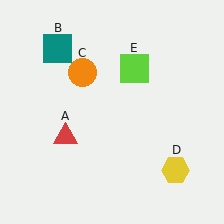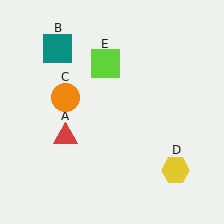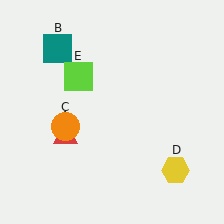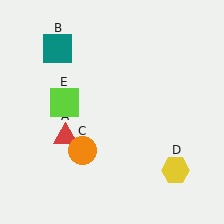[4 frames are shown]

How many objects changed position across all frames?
2 objects changed position: orange circle (object C), lime square (object E).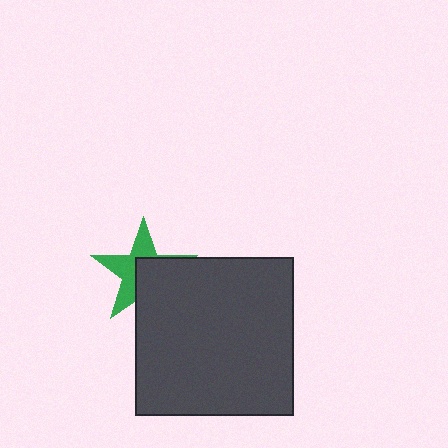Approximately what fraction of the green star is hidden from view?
Roughly 49% of the green star is hidden behind the dark gray square.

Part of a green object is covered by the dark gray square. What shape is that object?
It is a star.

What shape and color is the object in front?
The object in front is a dark gray square.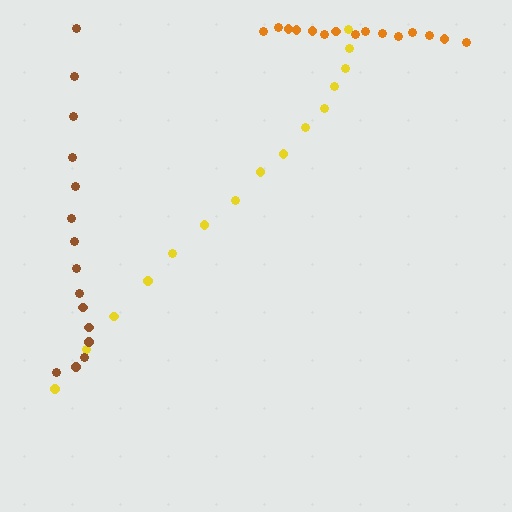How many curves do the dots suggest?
There are 3 distinct paths.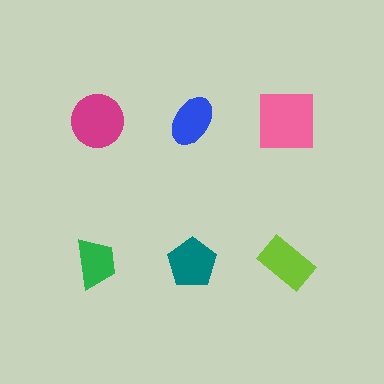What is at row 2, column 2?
A teal pentagon.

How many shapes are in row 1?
3 shapes.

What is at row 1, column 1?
A magenta circle.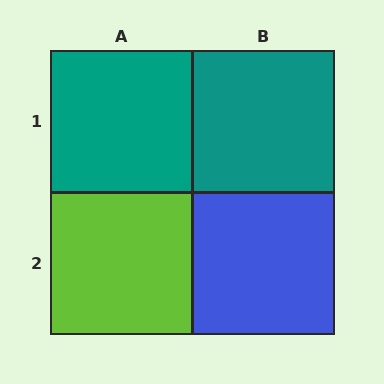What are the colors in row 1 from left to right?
Teal, teal.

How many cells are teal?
2 cells are teal.